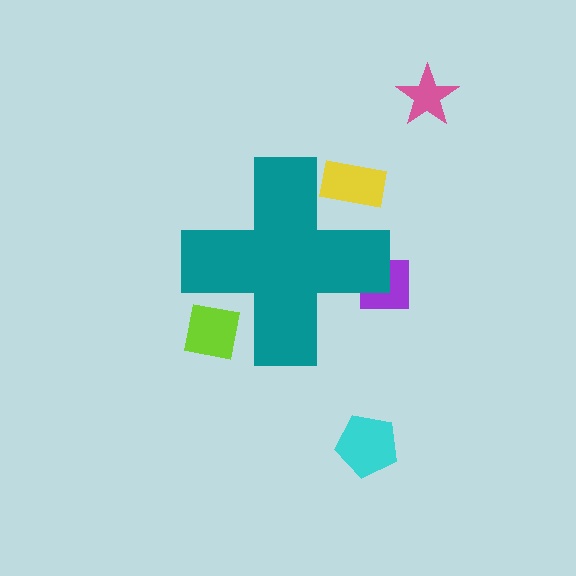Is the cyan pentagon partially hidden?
No, the cyan pentagon is fully visible.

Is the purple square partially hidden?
Yes, the purple square is partially hidden behind the teal cross.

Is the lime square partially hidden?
Yes, the lime square is partially hidden behind the teal cross.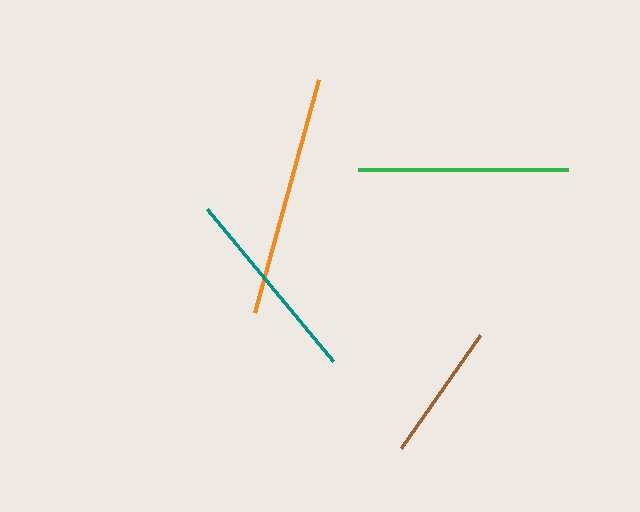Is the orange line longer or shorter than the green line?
The orange line is longer than the green line.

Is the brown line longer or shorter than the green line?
The green line is longer than the brown line.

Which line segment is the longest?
The orange line is the longest at approximately 242 pixels.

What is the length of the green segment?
The green segment is approximately 209 pixels long.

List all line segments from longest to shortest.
From longest to shortest: orange, green, teal, brown.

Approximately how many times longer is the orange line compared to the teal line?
The orange line is approximately 1.2 times the length of the teal line.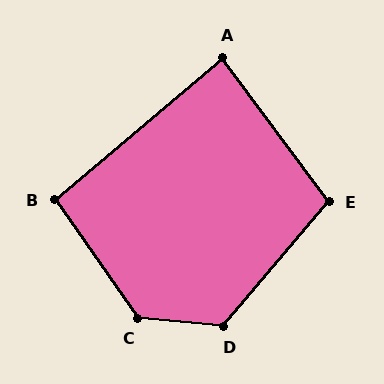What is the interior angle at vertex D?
Approximately 125 degrees (obtuse).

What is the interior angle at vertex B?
Approximately 95 degrees (obtuse).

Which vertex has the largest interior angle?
C, at approximately 130 degrees.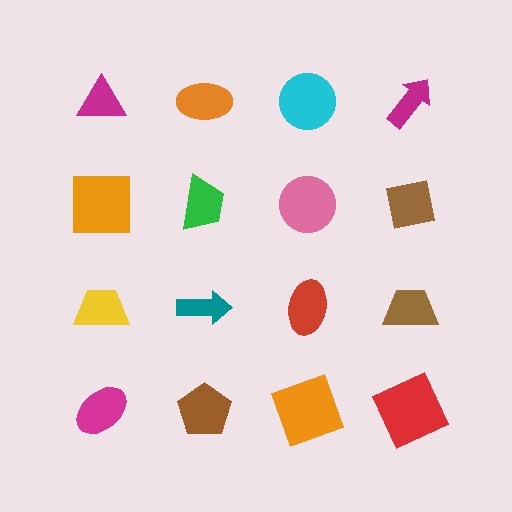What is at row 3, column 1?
A yellow trapezoid.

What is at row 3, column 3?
A red ellipse.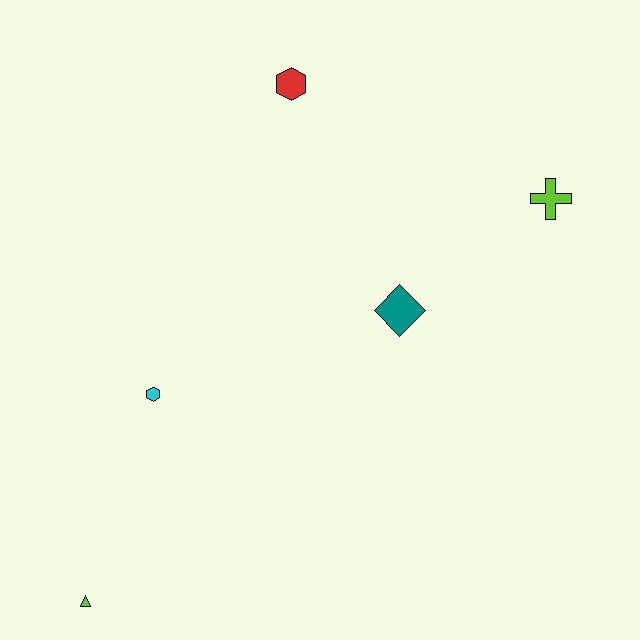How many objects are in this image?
There are 5 objects.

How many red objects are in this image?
There is 1 red object.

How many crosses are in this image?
There is 1 cross.